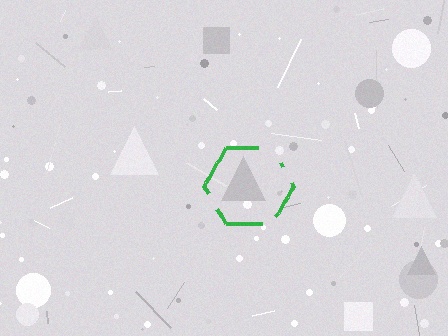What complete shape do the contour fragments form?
The contour fragments form a hexagon.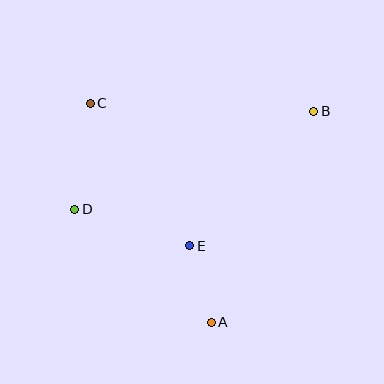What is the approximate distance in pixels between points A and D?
The distance between A and D is approximately 177 pixels.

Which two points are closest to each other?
Points A and E are closest to each other.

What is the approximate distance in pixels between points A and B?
The distance between A and B is approximately 235 pixels.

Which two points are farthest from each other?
Points B and D are farthest from each other.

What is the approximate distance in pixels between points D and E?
The distance between D and E is approximately 120 pixels.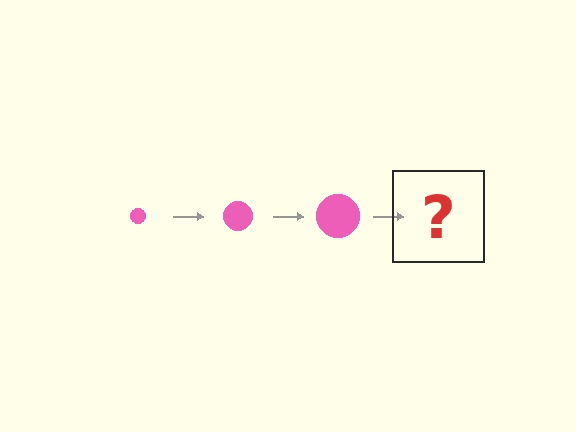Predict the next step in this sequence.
The next step is a pink circle, larger than the previous one.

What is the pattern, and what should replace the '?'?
The pattern is that the circle gets progressively larger each step. The '?' should be a pink circle, larger than the previous one.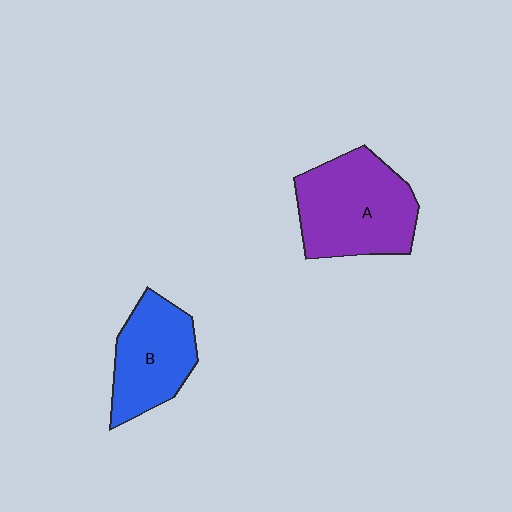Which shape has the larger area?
Shape A (purple).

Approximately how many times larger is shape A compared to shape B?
Approximately 1.3 times.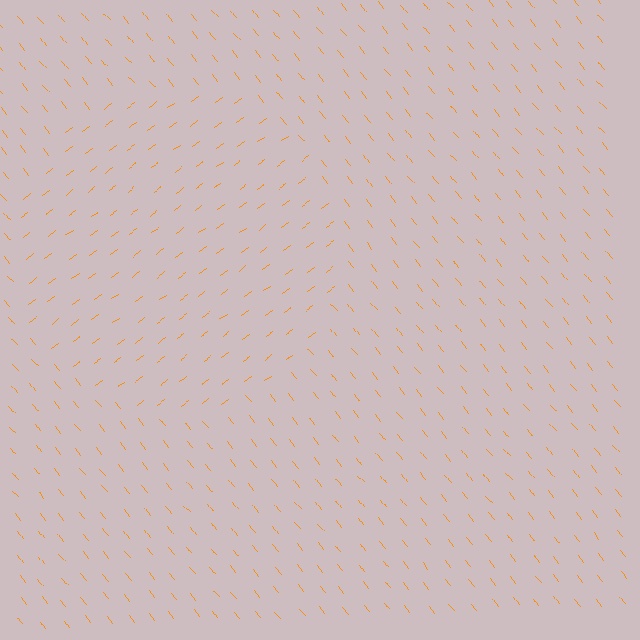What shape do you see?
I see a circle.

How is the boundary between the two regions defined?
The boundary is defined purely by a change in line orientation (approximately 87 degrees difference). All lines are the same color and thickness.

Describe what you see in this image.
The image is filled with small orange line segments. A circle region in the image has lines oriented differently from the surrounding lines, creating a visible texture boundary.